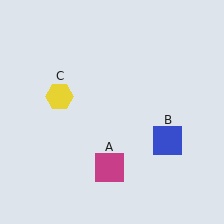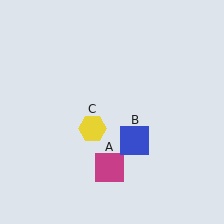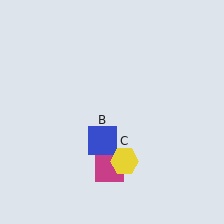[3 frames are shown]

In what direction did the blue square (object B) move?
The blue square (object B) moved left.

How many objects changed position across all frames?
2 objects changed position: blue square (object B), yellow hexagon (object C).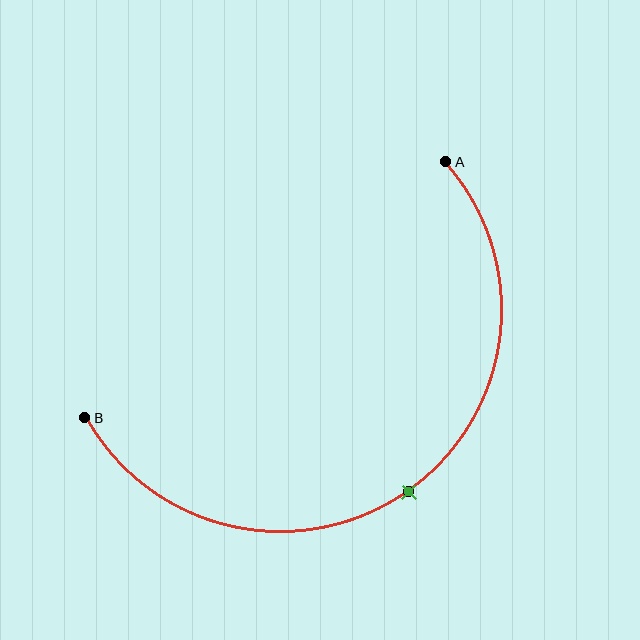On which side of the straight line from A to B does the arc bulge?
The arc bulges below and to the right of the straight line connecting A and B.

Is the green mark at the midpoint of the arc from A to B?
Yes. The green mark lies on the arc at equal arc-length from both A and B — it is the arc midpoint.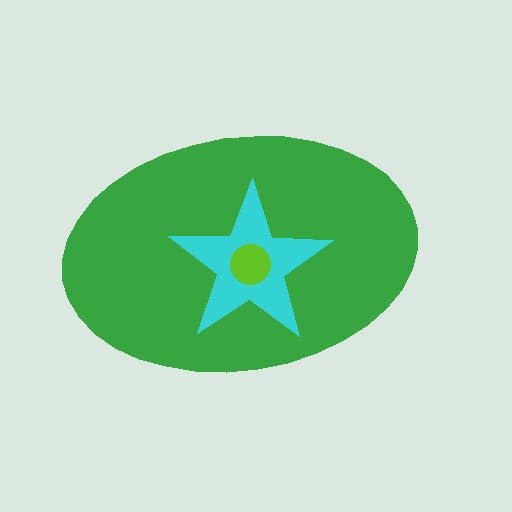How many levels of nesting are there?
3.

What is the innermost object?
The lime circle.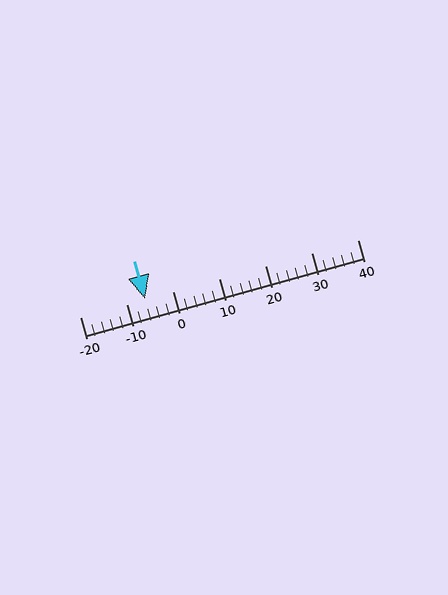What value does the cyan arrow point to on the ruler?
The cyan arrow points to approximately -6.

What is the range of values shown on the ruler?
The ruler shows values from -20 to 40.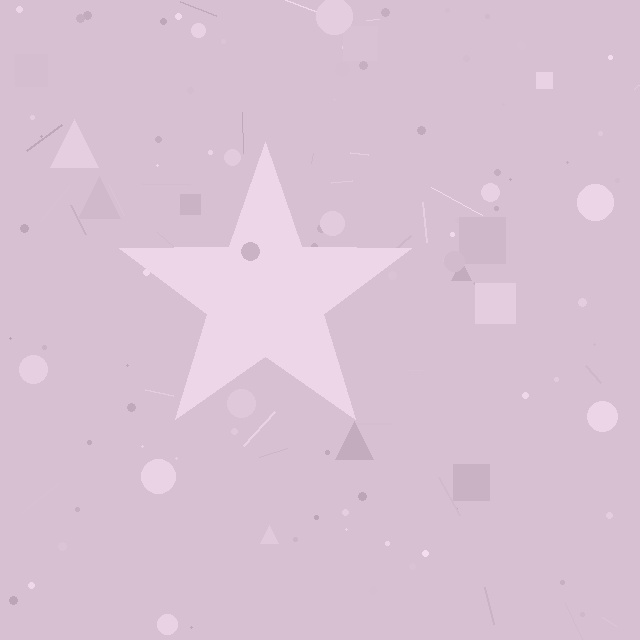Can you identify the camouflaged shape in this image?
The camouflaged shape is a star.